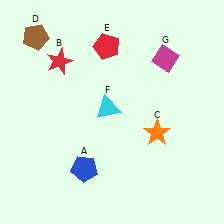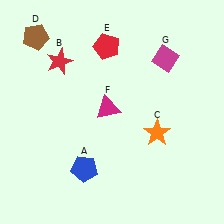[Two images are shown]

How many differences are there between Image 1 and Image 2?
There is 1 difference between the two images.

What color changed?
The triangle (F) changed from cyan in Image 1 to magenta in Image 2.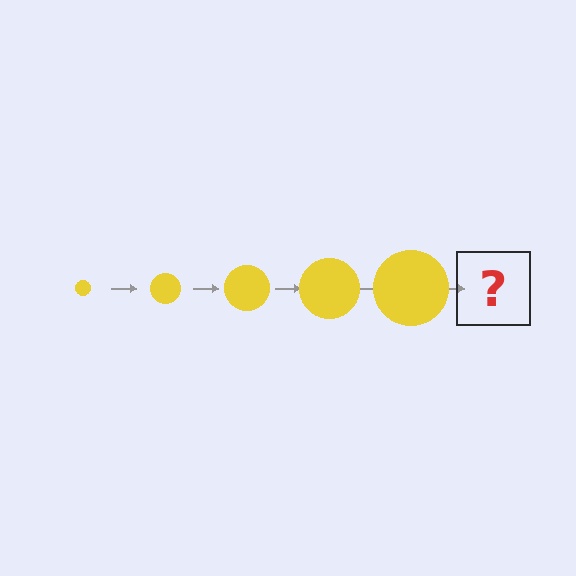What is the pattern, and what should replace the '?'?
The pattern is that the circle gets progressively larger each step. The '?' should be a yellow circle, larger than the previous one.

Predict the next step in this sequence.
The next step is a yellow circle, larger than the previous one.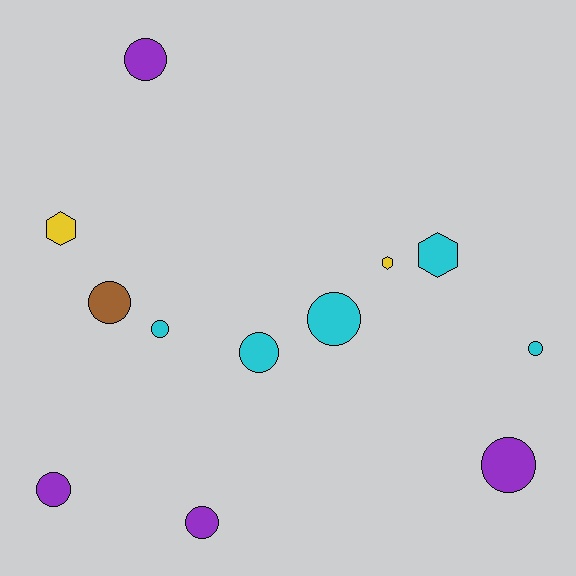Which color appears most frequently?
Cyan, with 5 objects.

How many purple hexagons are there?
There are no purple hexagons.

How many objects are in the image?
There are 12 objects.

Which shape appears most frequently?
Circle, with 9 objects.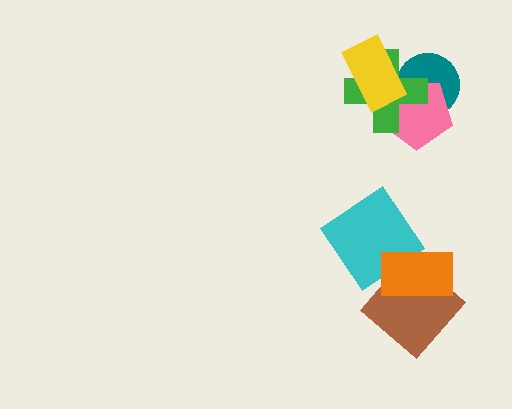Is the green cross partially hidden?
Yes, it is partially covered by another shape.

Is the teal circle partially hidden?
Yes, it is partially covered by another shape.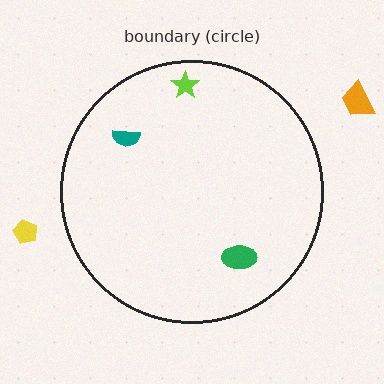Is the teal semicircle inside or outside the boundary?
Inside.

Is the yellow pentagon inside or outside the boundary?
Outside.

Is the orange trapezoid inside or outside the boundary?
Outside.